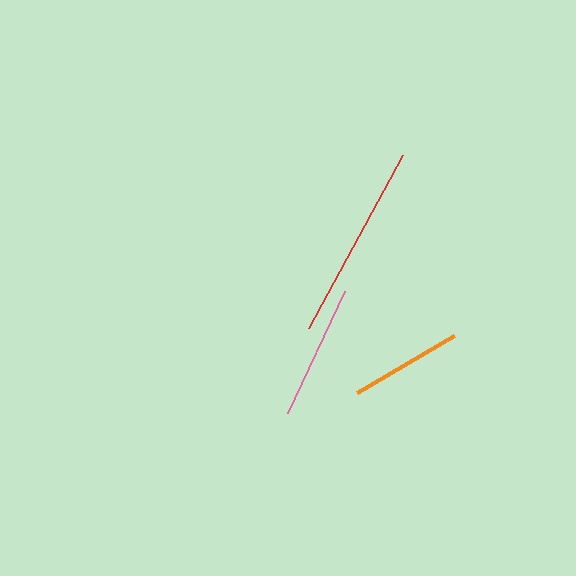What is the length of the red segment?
The red segment is approximately 196 pixels long.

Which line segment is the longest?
The red line is the longest at approximately 196 pixels.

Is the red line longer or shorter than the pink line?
The red line is longer than the pink line.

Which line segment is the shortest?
The orange line is the shortest at approximately 112 pixels.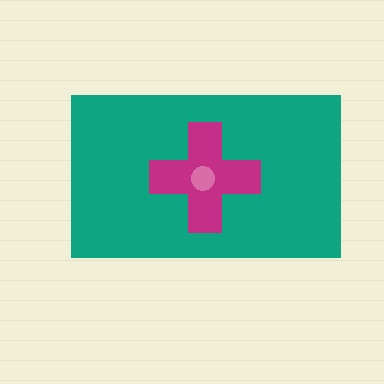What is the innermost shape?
The pink circle.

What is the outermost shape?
The teal rectangle.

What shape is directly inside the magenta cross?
The pink circle.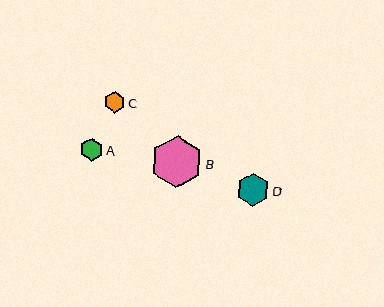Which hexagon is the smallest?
Hexagon C is the smallest with a size of approximately 21 pixels.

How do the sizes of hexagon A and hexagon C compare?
Hexagon A and hexagon C are approximately the same size.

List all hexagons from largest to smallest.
From largest to smallest: B, D, A, C.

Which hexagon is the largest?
Hexagon B is the largest with a size of approximately 52 pixels.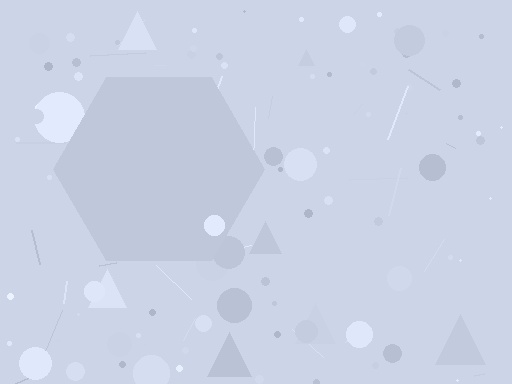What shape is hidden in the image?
A hexagon is hidden in the image.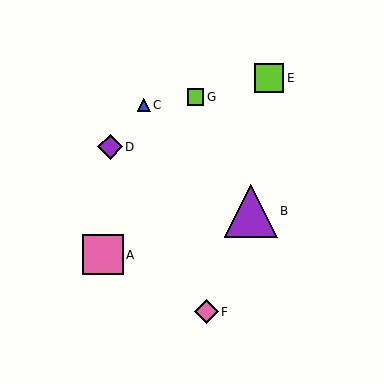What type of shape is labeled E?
Shape E is a lime square.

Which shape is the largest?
The purple triangle (labeled B) is the largest.